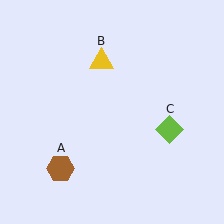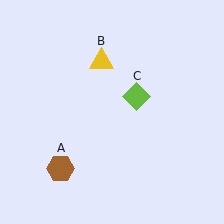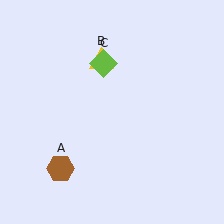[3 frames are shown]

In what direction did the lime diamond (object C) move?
The lime diamond (object C) moved up and to the left.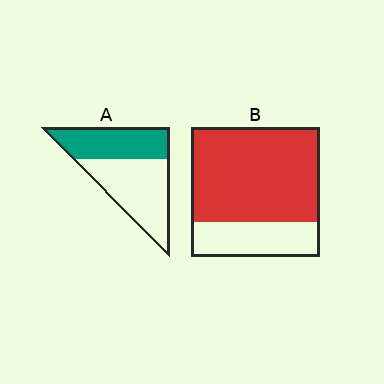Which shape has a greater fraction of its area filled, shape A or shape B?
Shape B.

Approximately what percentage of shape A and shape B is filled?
A is approximately 45% and B is approximately 75%.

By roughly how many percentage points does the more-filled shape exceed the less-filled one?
By roughly 30 percentage points (B over A).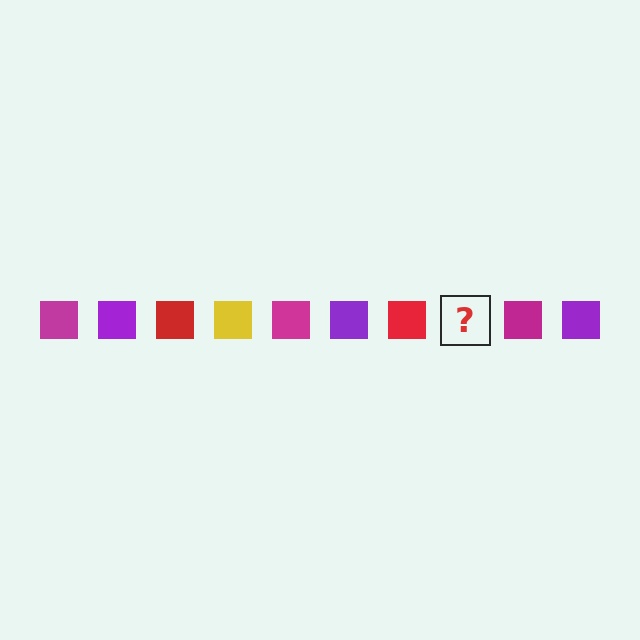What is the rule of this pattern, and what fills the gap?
The rule is that the pattern cycles through magenta, purple, red, yellow squares. The gap should be filled with a yellow square.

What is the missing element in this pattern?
The missing element is a yellow square.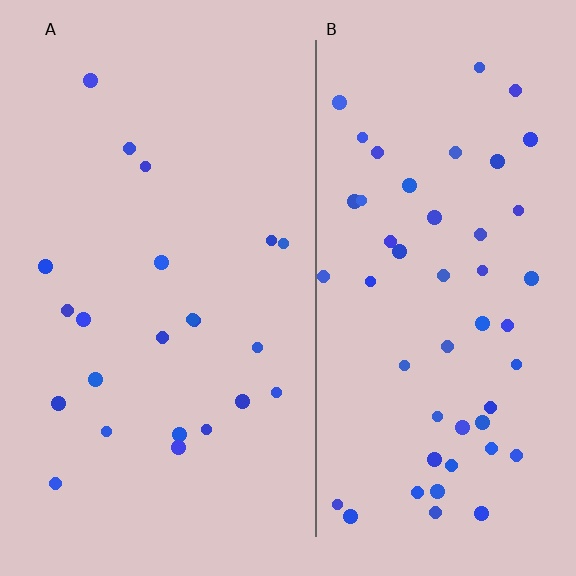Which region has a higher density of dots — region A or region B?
B (the right).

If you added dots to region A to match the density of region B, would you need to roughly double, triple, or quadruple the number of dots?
Approximately double.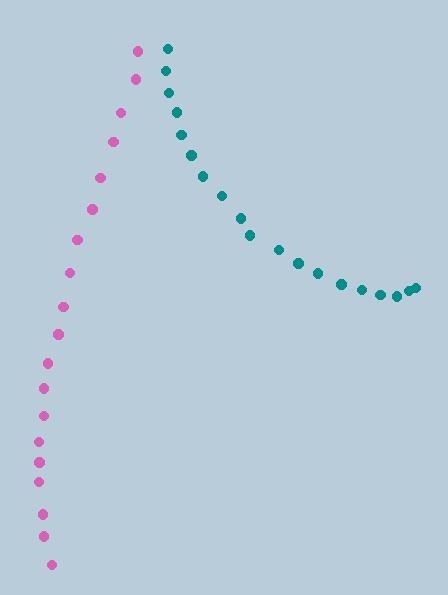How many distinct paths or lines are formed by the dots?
There are 2 distinct paths.